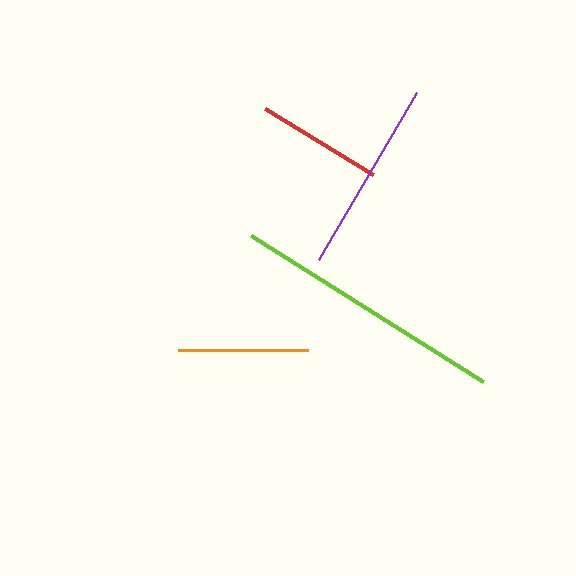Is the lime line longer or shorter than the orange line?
The lime line is longer than the orange line.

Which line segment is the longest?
The lime line is the longest at approximately 274 pixels.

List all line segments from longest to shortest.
From longest to shortest: lime, purple, orange, red.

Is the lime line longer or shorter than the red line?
The lime line is longer than the red line.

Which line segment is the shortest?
The red line is the shortest at approximately 127 pixels.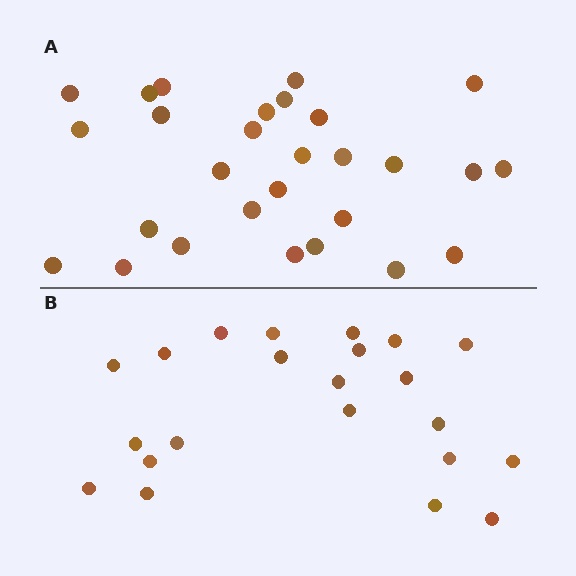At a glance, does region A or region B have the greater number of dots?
Region A (the top region) has more dots.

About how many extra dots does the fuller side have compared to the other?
Region A has about 6 more dots than region B.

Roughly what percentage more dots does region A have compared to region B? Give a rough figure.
About 25% more.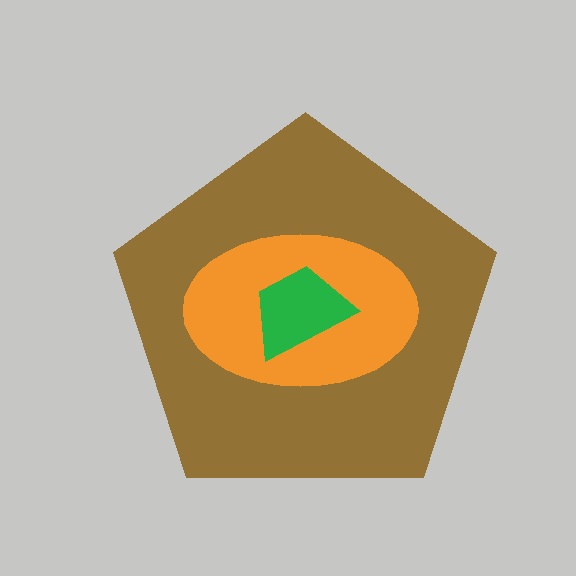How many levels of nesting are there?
3.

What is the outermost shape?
The brown pentagon.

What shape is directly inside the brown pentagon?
The orange ellipse.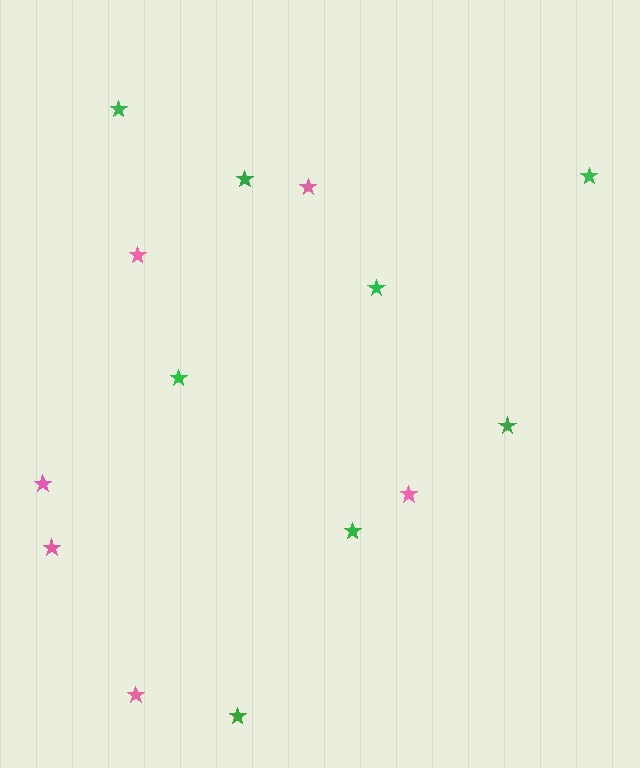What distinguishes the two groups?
There are 2 groups: one group of green stars (8) and one group of pink stars (6).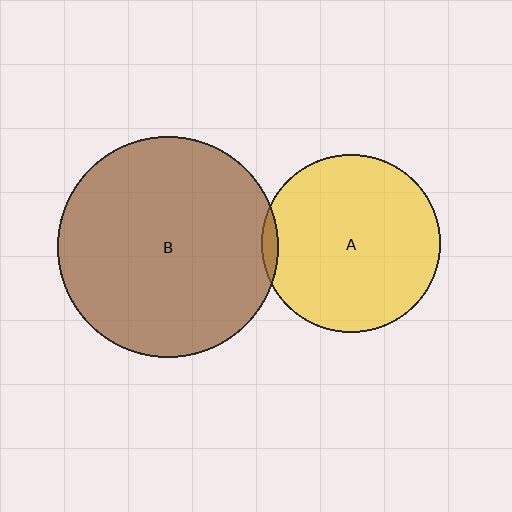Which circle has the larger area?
Circle B (brown).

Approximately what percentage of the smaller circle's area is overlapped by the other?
Approximately 5%.